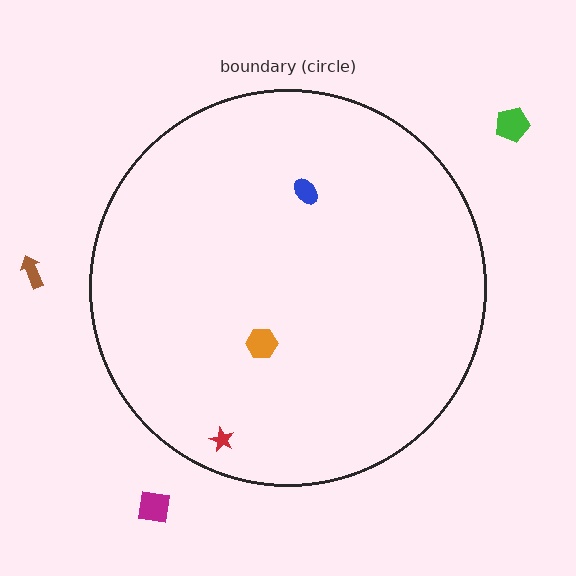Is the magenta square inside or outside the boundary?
Outside.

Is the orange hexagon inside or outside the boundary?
Inside.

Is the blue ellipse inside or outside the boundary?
Inside.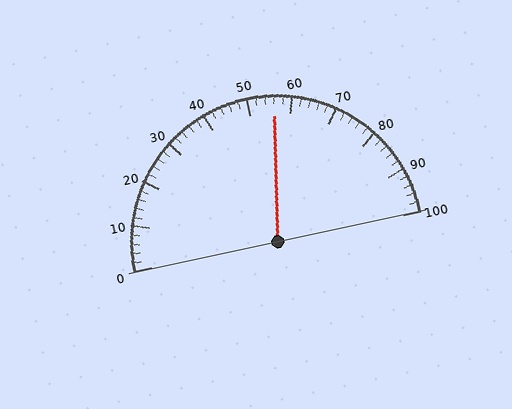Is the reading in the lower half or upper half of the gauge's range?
The reading is in the upper half of the range (0 to 100).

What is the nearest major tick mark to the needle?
The nearest major tick mark is 60.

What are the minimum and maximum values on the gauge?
The gauge ranges from 0 to 100.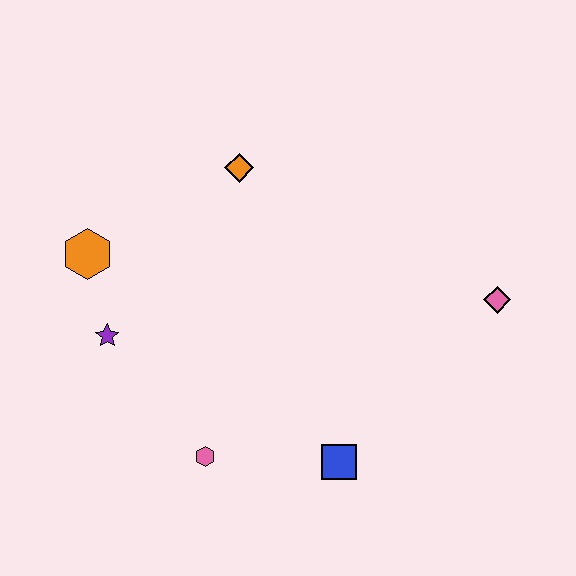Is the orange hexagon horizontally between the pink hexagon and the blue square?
No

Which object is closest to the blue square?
The pink hexagon is closest to the blue square.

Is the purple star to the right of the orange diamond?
No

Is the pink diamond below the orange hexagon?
Yes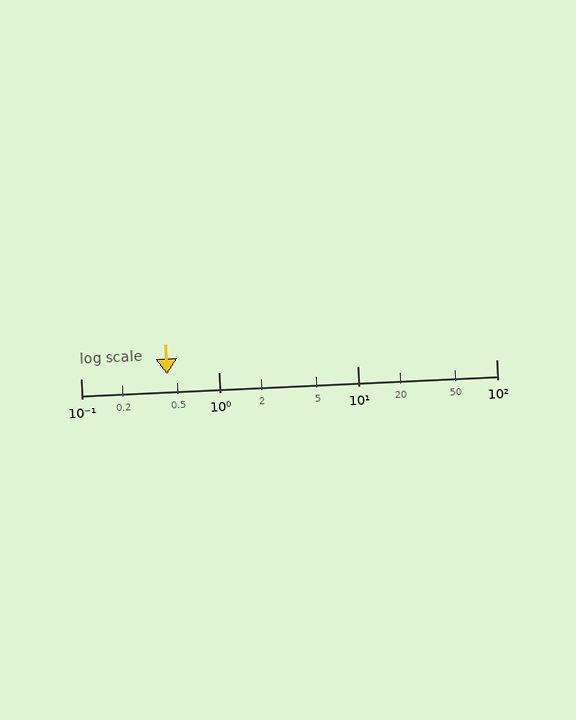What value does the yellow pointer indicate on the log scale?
The pointer indicates approximately 0.42.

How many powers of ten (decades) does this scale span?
The scale spans 3 decades, from 0.1 to 100.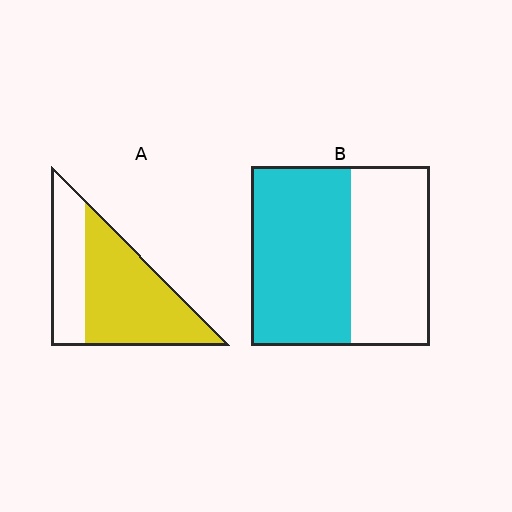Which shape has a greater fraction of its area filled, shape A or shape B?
Shape A.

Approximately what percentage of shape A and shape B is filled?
A is approximately 65% and B is approximately 55%.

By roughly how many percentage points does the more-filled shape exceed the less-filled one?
By roughly 10 percentage points (A over B).